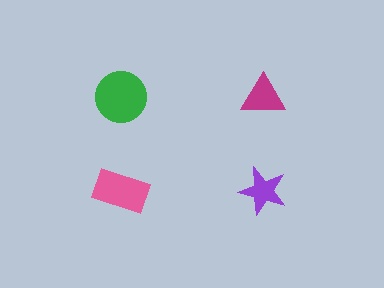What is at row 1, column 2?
A magenta triangle.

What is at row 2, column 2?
A purple star.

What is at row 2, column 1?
A pink rectangle.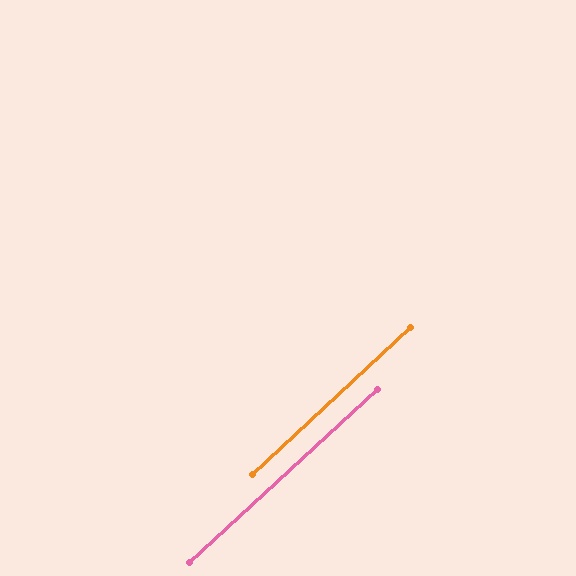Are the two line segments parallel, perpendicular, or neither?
Parallel — their directions differ by only 0.3°.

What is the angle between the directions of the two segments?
Approximately 0 degrees.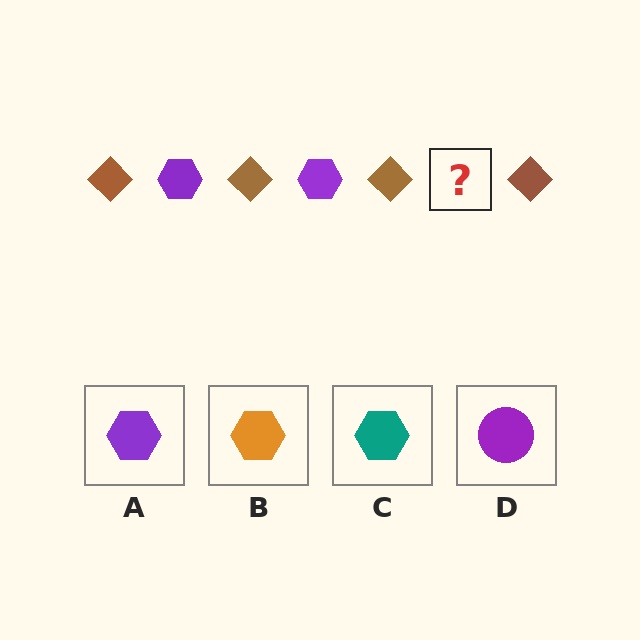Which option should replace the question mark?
Option A.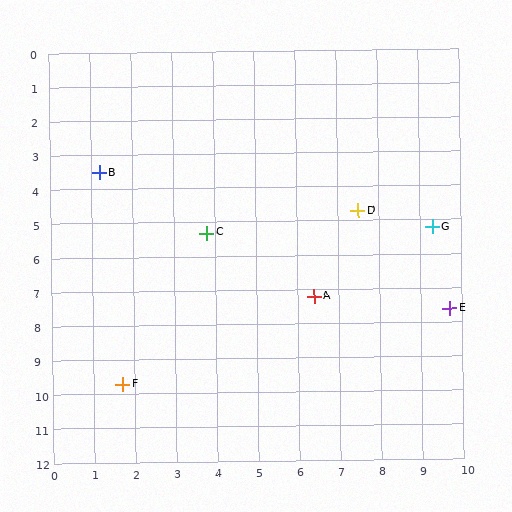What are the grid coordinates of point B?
Point B is at approximately (1.2, 3.5).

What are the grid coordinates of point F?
Point F is at approximately (1.7, 9.7).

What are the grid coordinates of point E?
Point E is at approximately (9.7, 7.6).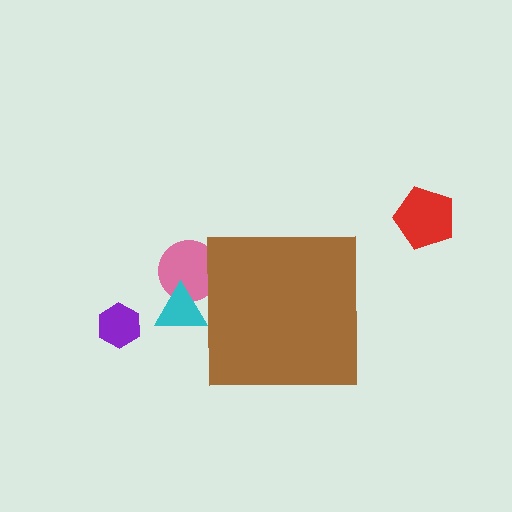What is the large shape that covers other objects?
A brown square.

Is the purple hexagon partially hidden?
No, the purple hexagon is fully visible.